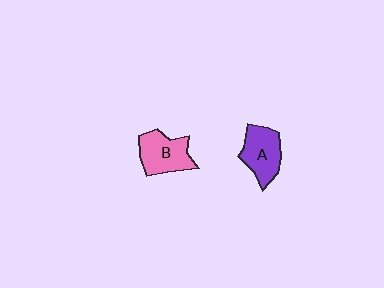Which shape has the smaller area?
Shape A (purple).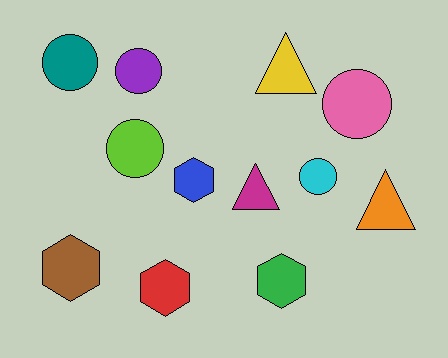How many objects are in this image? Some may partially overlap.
There are 12 objects.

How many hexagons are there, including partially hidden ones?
There are 4 hexagons.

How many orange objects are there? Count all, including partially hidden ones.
There is 1 orange object.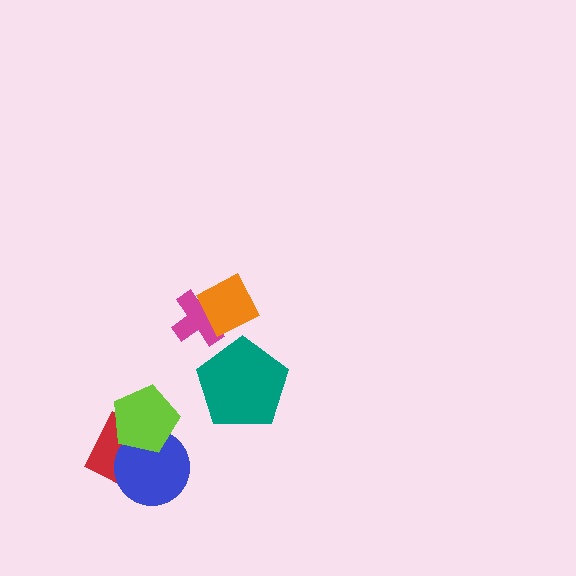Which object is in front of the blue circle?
The lime pentagon is in front of the blue circle.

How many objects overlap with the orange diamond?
1 object overlaps with the orange diamond.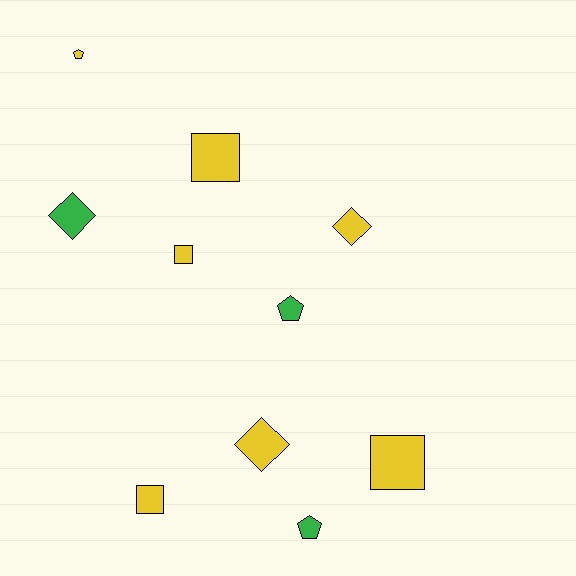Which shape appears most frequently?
Square, with 4 objects.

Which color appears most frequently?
Yellow, with 7 objects.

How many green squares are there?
There are no green squares.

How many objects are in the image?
There are 10 objects.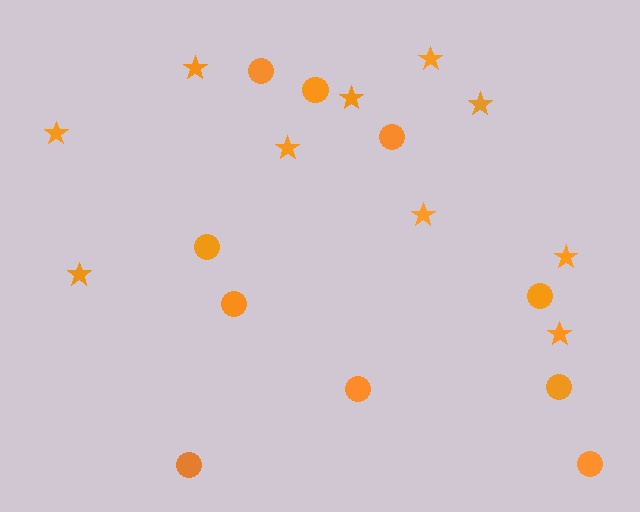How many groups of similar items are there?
There are 2 groups: one group of circles (10) and one group of stars (10).